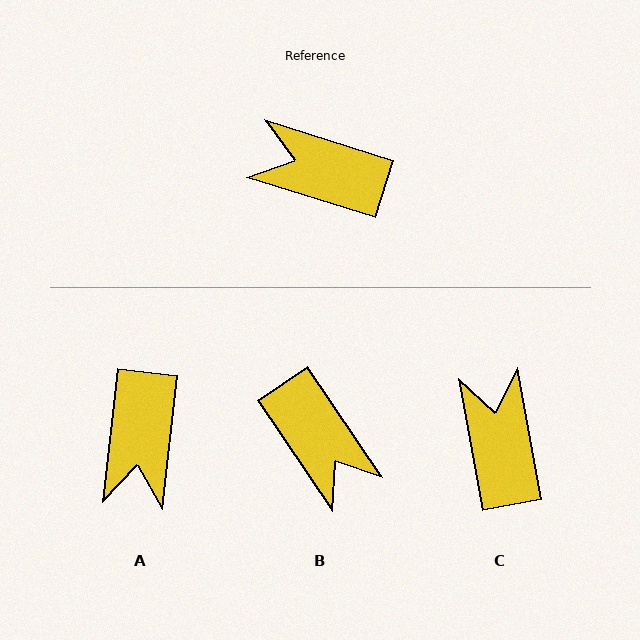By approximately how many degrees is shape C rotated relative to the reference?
Approximately 62 degrees clockwise.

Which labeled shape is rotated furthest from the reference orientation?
B, about 142 degrees away.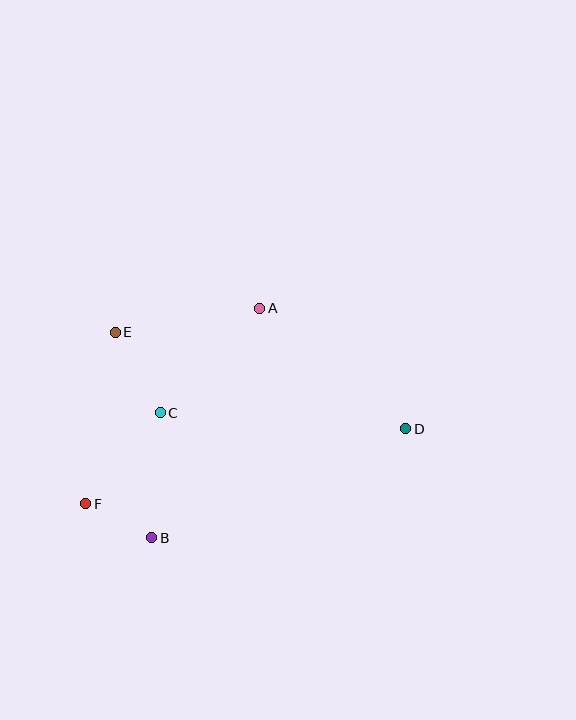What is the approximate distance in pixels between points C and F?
The distance between C and F is approximately 117 pixels.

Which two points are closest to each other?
Points B and F are closest to each other.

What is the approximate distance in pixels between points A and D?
The distance between A and D is approximately 189 pixels.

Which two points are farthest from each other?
Points D and F are farthest from each other.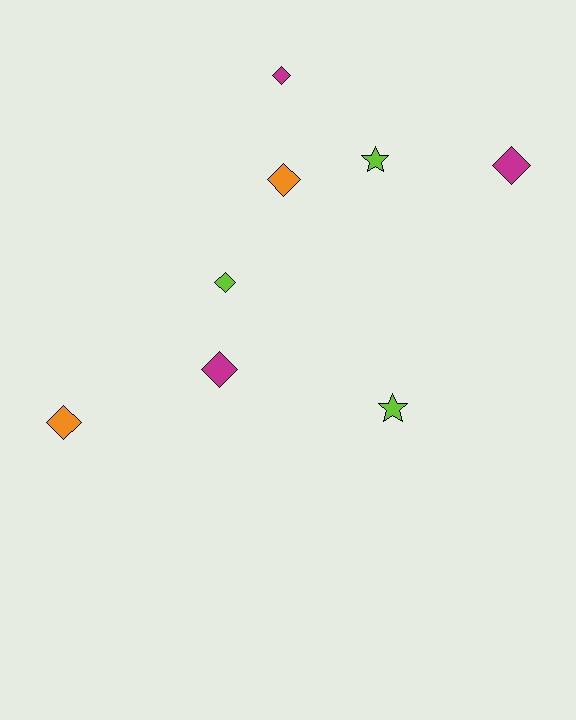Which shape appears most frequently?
Diamond, with 6 objects.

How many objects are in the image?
There are 8 objects.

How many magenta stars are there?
There are no magenta stars.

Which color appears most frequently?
Magenta, with 3 objects.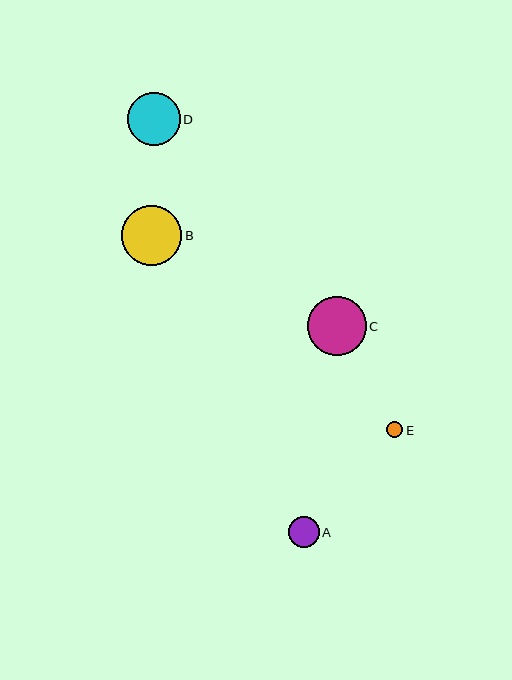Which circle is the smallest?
Circle E is the smallest with a size of approximately 16 pixels.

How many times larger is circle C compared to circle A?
Circle C is approximately 1.9 times the size of circle A.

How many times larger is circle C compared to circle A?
Circle C is approximately 1.9 times the size of circle A.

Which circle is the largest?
Circle B is the largest with a size of approximately 60 pixels.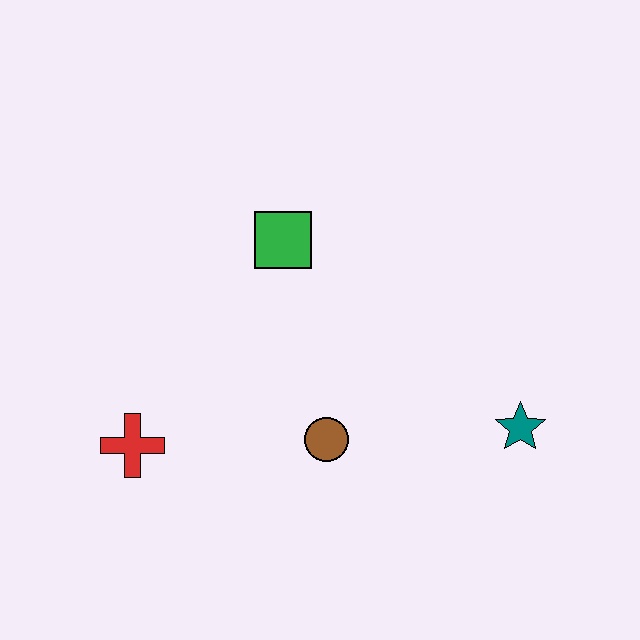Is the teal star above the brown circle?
Yes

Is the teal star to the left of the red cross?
No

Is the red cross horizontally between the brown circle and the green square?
No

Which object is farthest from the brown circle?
The green square is farthest from the brown circle.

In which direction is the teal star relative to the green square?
The teal star is to the right of the green square.